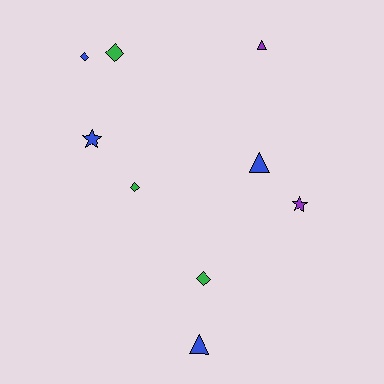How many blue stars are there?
There is 1 blue star.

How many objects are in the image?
There are 9 objects.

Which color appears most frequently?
Blue, with 4 objects.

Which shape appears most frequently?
Diamond, with 4 objects.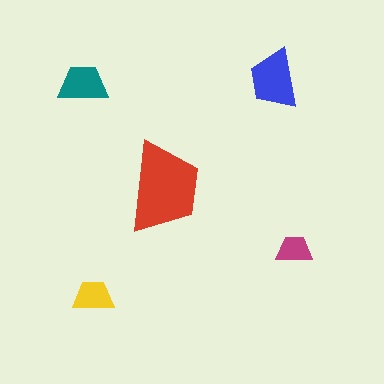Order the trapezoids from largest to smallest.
the red one, the blue one, the teal one, the yellow one, the magenta one.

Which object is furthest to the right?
The magenta trapezoid is rightmost.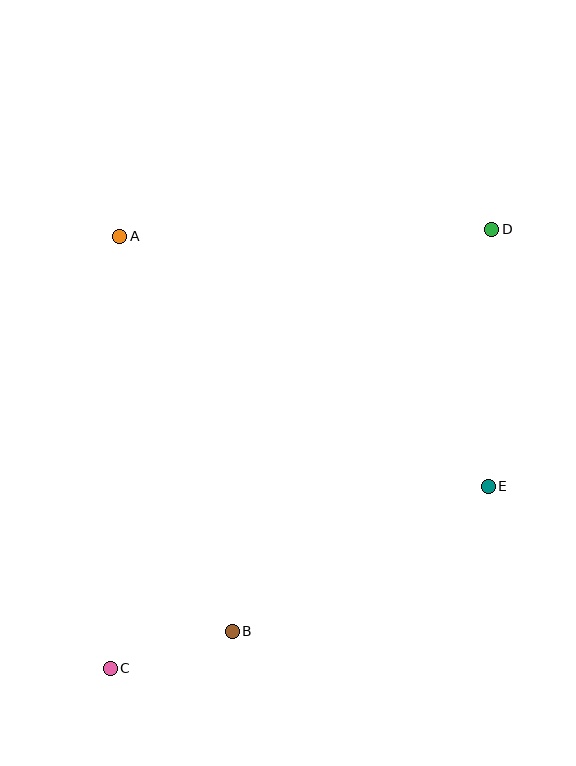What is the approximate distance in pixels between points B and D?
The distance between B and D is approximately 478 pixels.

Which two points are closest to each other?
Points B and C are closest to each other.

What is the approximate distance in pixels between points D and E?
The distance between D and E is approximately 257 pixels.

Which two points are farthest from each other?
Points C and D are farthest from each other.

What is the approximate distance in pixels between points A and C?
The distance between A and C is approximately 432 pixels.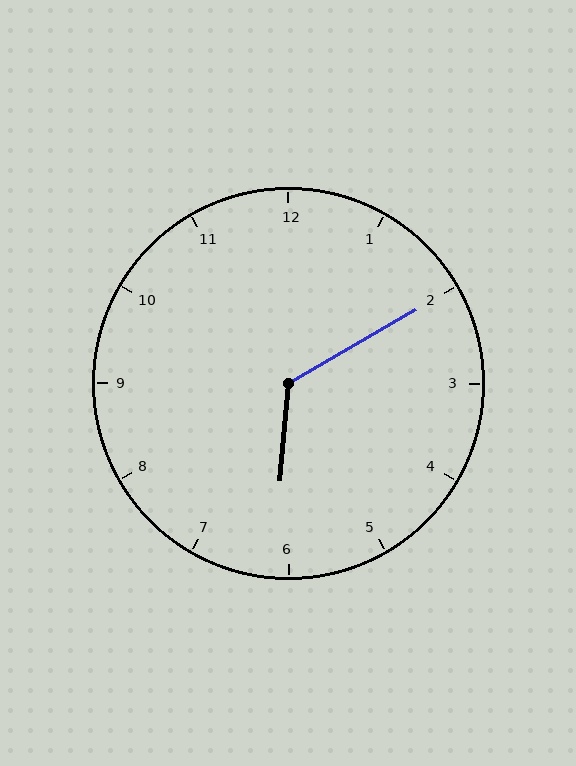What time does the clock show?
6:10.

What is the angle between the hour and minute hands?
Approximately 125 degrees.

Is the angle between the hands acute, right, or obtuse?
It is obtuse.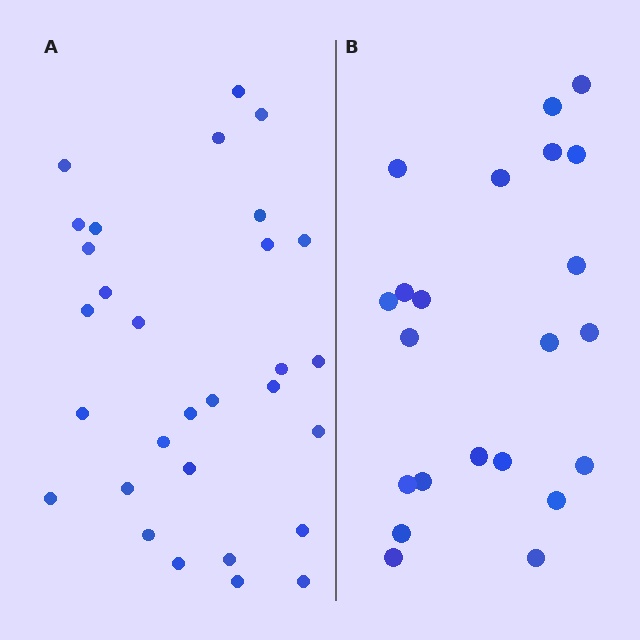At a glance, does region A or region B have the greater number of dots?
Region A (the left region) has more dots.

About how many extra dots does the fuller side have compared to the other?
Region A has roughly 8 or so more dots than region B.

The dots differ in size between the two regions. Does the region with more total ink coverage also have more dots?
No. Region B has more total ink coverage because its dots are larger, but region A actually contains more individual dots. Total area can be misleading — the number of items is what matters here.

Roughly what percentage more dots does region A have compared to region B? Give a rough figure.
About 35% more.